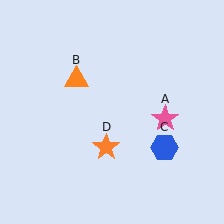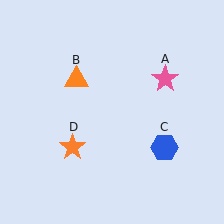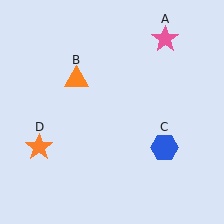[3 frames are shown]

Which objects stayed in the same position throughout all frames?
Orange triangle (object B) and blue hexagon (object C) remained stationary.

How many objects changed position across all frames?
2 objects changed position: pink star (object A), orange star (object D).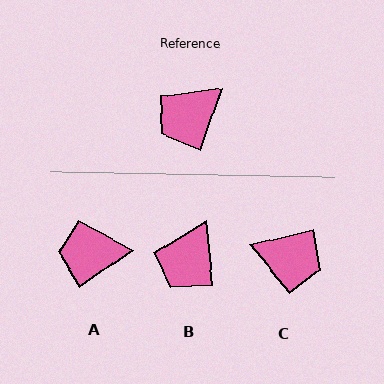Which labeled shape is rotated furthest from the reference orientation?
C, about 123 degrees away.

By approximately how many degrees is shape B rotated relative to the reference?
Approximately 25 degrees counter-clockwise.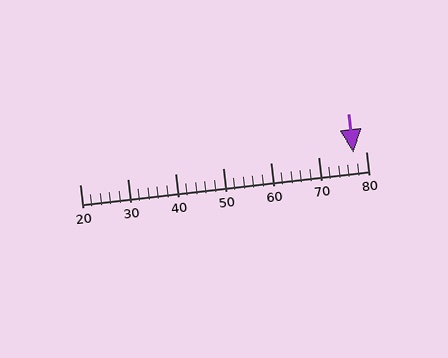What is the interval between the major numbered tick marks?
The major tick marks are spaced 10 units apart.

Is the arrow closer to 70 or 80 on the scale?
The arrow is closer to 80.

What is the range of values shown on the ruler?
The ruler shows values from 20 to 80.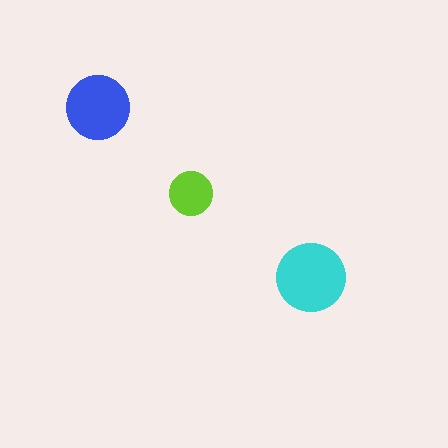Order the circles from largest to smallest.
the cyan one, the blue one, the lime one.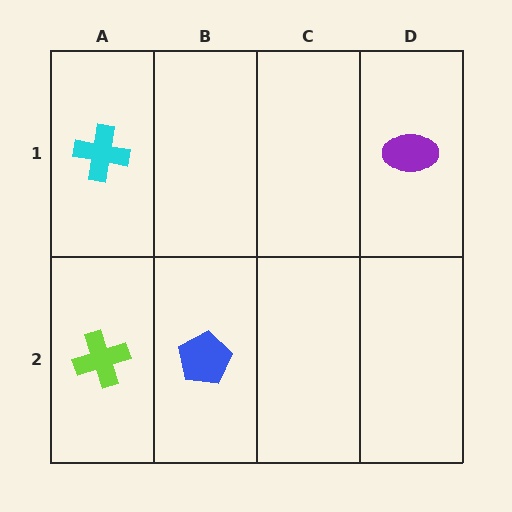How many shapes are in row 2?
2 shapes.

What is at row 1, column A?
A cyan cross.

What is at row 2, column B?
A blue pentagon.